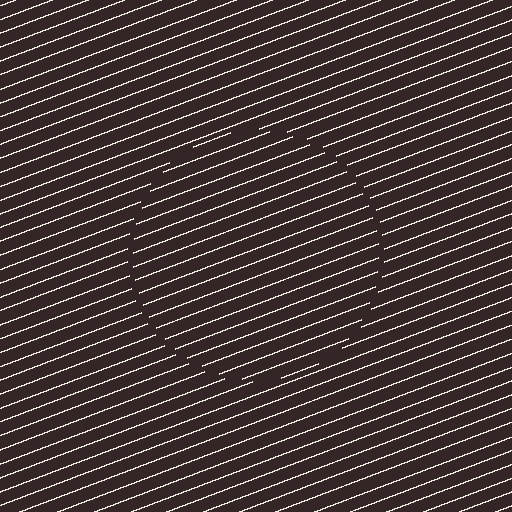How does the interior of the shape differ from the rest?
The interior of the shape contains the same grating, shifted by half a period — the contour is defined by the phase discontinuity where line-ends from the inner and outer gratings abut.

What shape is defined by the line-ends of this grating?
An illusory circle. The interior of the shape contains the same grating, shifted by half a period — the contour is defined by the phase discontinuity where line-ends from the inner and outer gratings abut.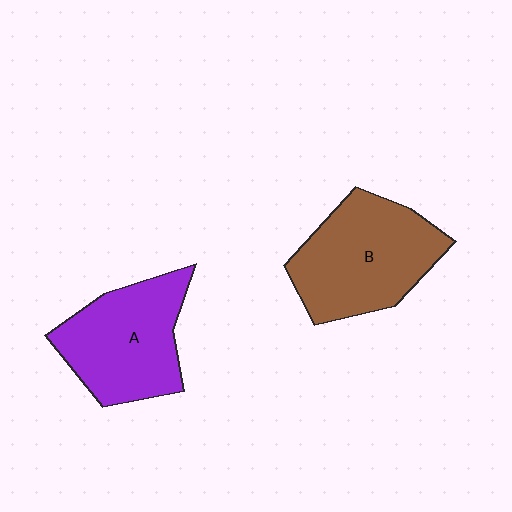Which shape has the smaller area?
Shape A (purple).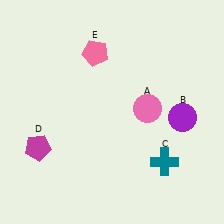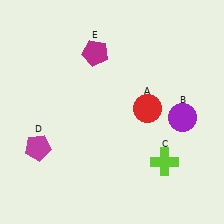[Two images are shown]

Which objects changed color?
A changed from pink to red. C changed from teal to lime. E changed from pink to magenta.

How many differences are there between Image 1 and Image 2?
There are 3 differences between the two images.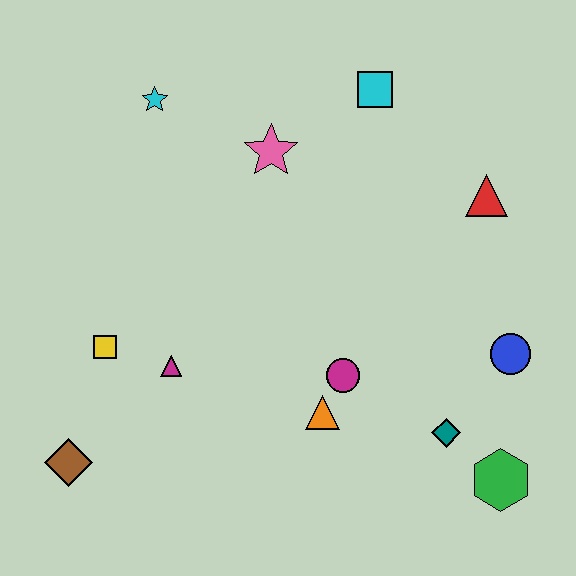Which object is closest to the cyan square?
The pink star is closest to the cyan square.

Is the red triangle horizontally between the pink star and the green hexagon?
Yes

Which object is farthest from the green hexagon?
The cyan star is farthest from the green hexagon.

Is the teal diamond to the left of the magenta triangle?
No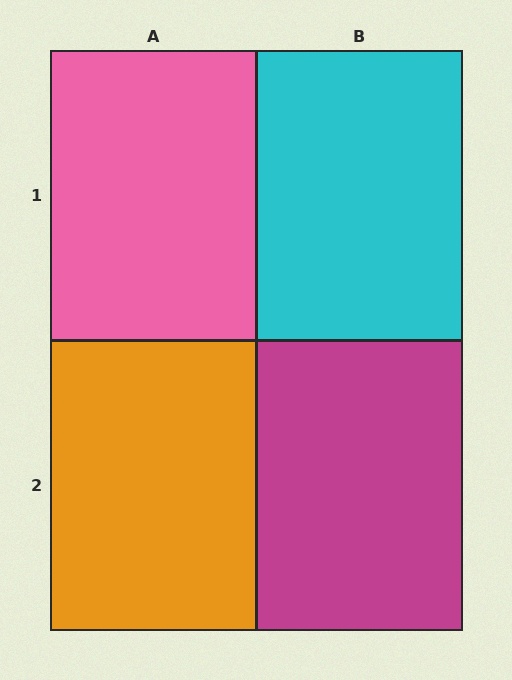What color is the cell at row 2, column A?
Orange.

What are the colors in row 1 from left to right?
Pink, cyan.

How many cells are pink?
1 cell is pink.